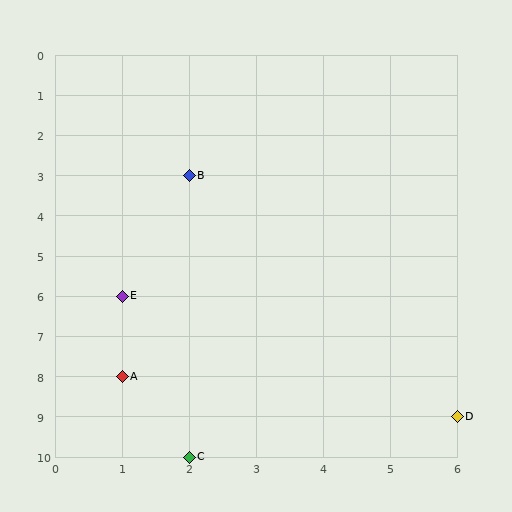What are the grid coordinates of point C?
Point C is at grid coordinates (2, 10).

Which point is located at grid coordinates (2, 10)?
Point C is at (2, 10).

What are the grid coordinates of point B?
Point B is at grid coordinates (2, 3).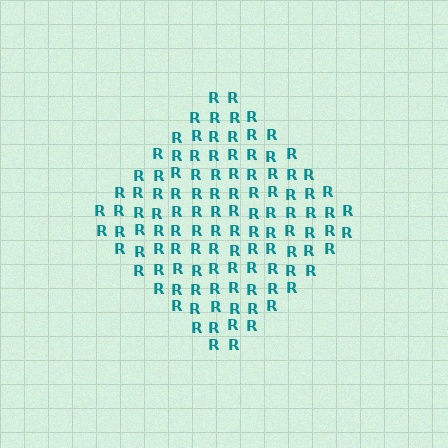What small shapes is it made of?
It is made of small letter R's.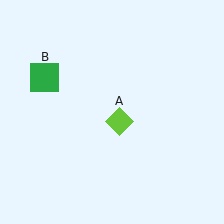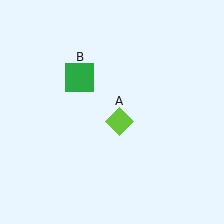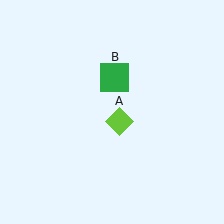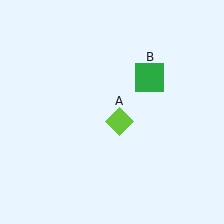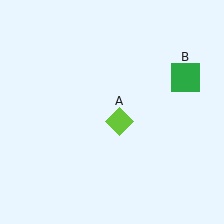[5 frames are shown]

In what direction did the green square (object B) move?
The green square (object B) moved right.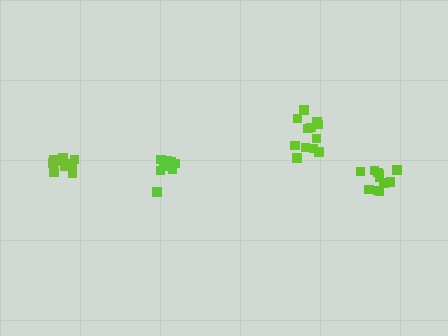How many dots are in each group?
Group 1: 12 dots, Group 2: 10 dots, Group 3: 11 dots, Group 4: 11 dots (44 total).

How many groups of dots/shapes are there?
There are 4 groups.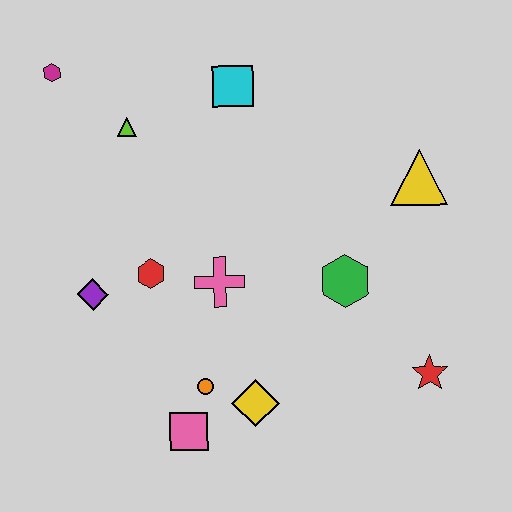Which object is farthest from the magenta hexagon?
The red star is farthest from the magenta hexagon.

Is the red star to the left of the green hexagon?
No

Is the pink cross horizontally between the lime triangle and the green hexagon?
Yes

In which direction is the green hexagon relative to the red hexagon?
The green hexagon is to the right of the red hexagon.